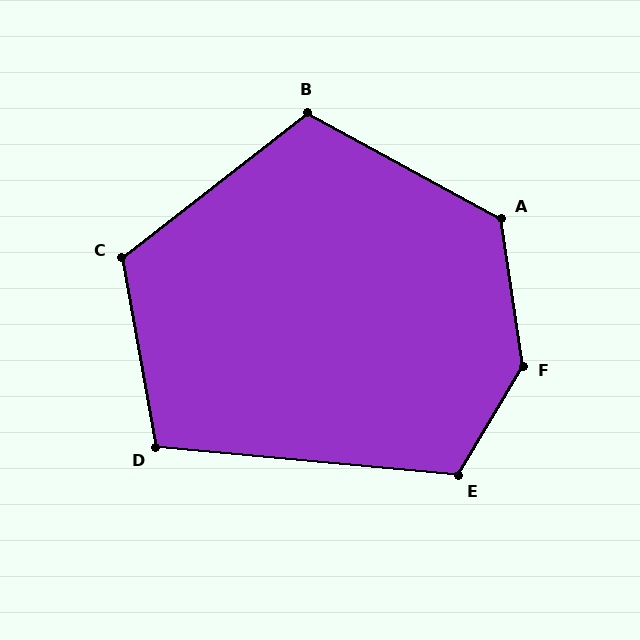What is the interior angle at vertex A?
Approximately 127 degrees (obtuse).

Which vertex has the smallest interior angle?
D, at approximately 105 degrees.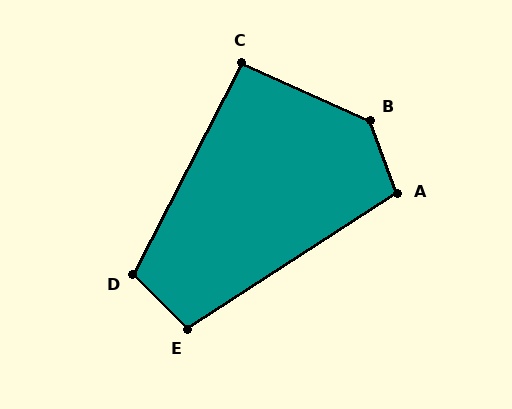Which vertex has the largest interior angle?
B, at approximately 134 degrees.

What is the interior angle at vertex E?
Approximately 102 degrees (obtuse).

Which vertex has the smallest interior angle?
C, at approximately 93 degrees.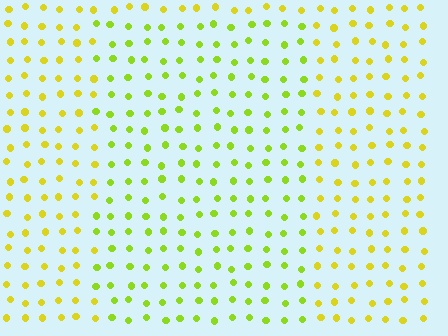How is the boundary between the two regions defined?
The boundary is defined purely by a slight shift in hue (about 27 degrees). Spacing, size, and orientation are identical on both sides.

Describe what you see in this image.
The image is filled with small yellow elements in a uniform arrangement. A rectangle-shaped region is visible where the elements are tinted to a slightly different hue, forming a subtle color boundary.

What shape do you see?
I see a rectangle.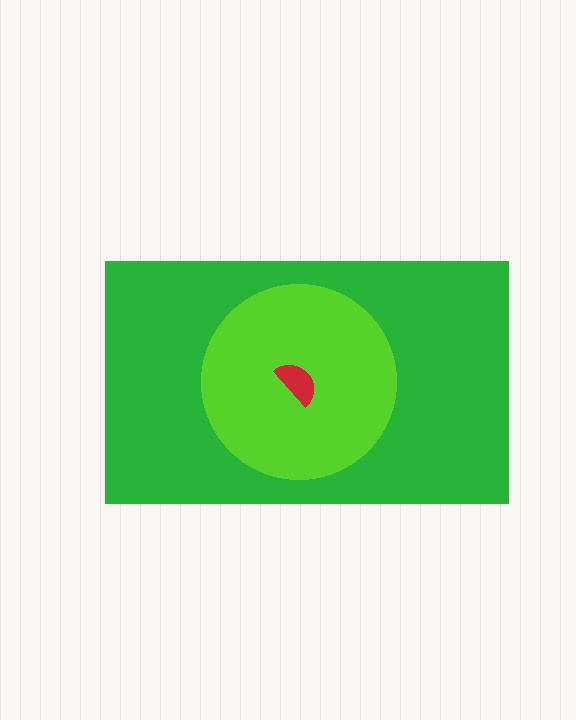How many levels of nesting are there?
3.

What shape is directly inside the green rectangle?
The lime circle.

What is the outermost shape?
The green rectangle.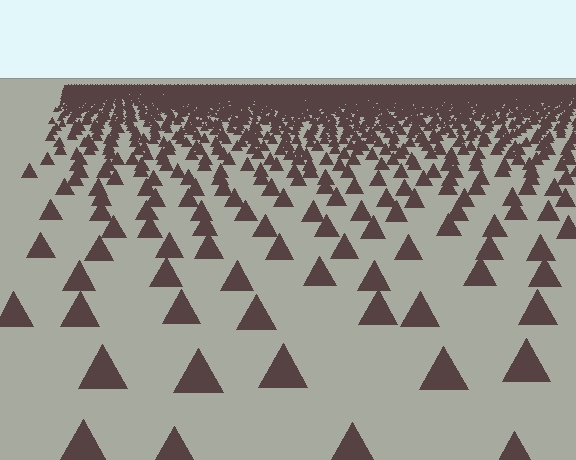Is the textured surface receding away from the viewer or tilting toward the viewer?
The surface is receding away from the viewer. Texture elements get smaller and denser toward the top.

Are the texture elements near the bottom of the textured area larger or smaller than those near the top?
Larger. Near the bottom, elements are closer to the viewer and appear at a bigger on-screen size.